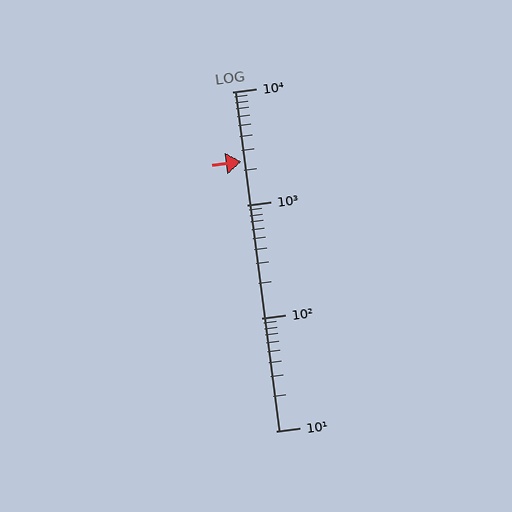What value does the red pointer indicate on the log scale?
The pointer indicates approximately 2400.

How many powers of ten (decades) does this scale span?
The scale spans 3 decades, from 10 to 10000.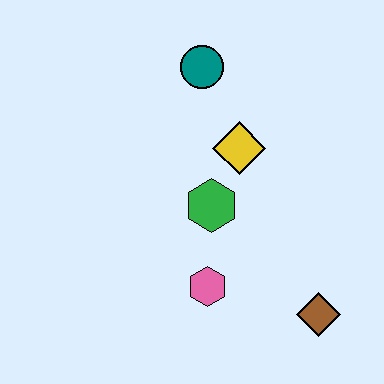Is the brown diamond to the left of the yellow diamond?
No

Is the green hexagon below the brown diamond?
No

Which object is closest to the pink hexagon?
The green hexagon is closest to the pink hexagon.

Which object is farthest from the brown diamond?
The teal circle is farthest from the brown diamond.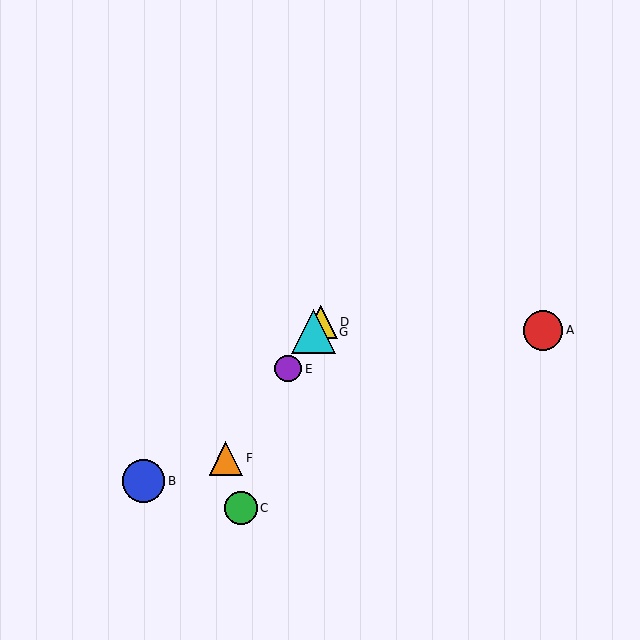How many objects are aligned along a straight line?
4 objects (D, E, F, G) are aligned along a straight line.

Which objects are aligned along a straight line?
Objects D, E, F, G are aligned along a straight line.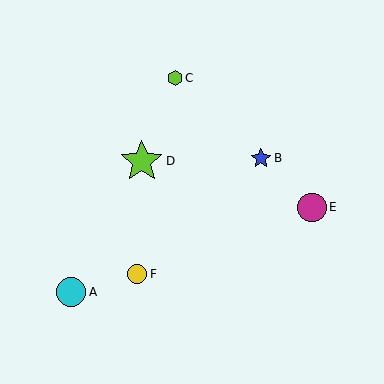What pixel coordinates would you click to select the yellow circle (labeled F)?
Click at (137, 274) to select the yellow circle F.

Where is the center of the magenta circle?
The center of the magenta circle is at (312, 207).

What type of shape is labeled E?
Shape E is a magenta circle.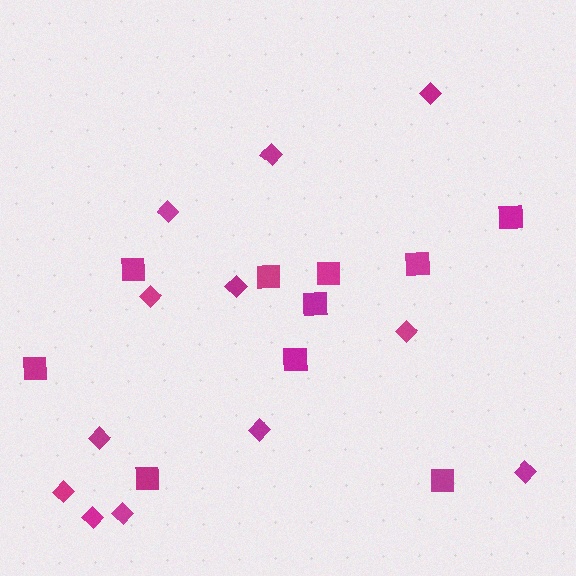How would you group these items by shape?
There are 2 groups: one group of diamonds (12) and one group of squares (10).